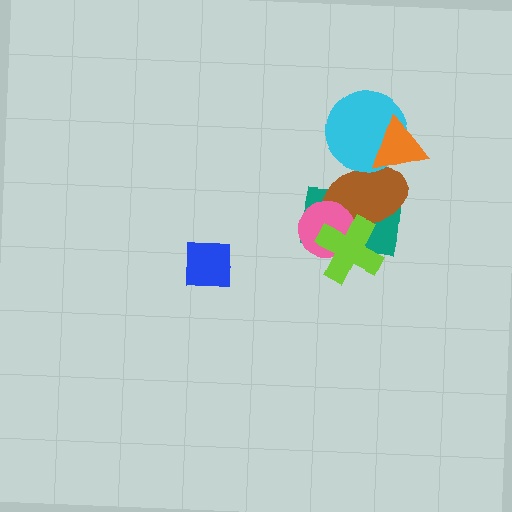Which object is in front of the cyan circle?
The orange triangle is in front of the cyan circle.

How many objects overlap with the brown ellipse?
5 objects overlap with the brown ellipse.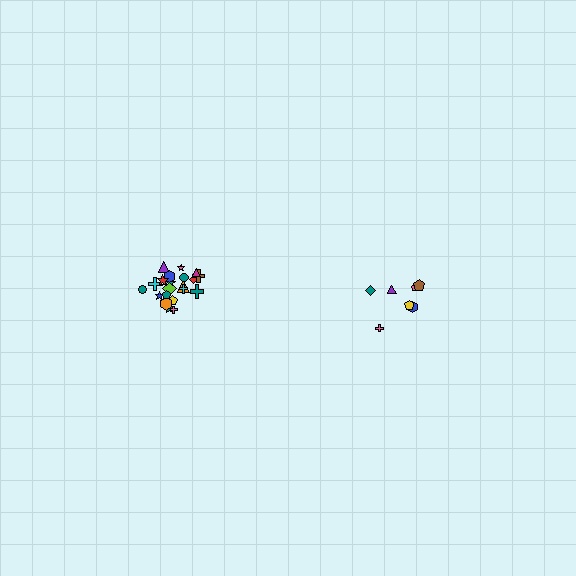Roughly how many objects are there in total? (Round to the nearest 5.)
Roughly 30 objects in total.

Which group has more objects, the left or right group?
The left group.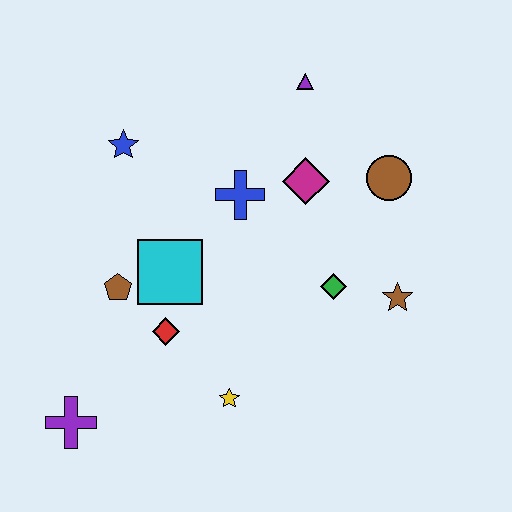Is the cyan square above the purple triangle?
No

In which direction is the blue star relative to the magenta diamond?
The blue star is to the left of the magenta diamond.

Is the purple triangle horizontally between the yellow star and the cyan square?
No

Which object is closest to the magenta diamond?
The blue cross is closest to the magenta diamond.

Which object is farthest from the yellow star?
The purple triangle is farthest from the yellow star.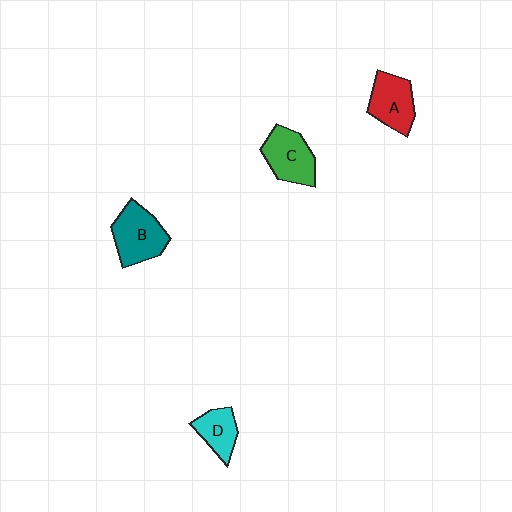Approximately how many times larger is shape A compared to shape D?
Approximately 1.3 times.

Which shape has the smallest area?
Shape D (cyan).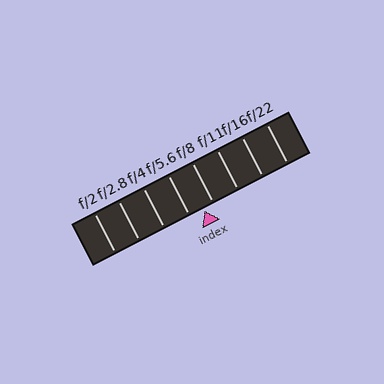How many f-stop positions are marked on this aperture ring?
There are 8 f-stop positions marked.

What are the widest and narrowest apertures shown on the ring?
The widest aperture shown is f/2 and the narrowest is f/22.